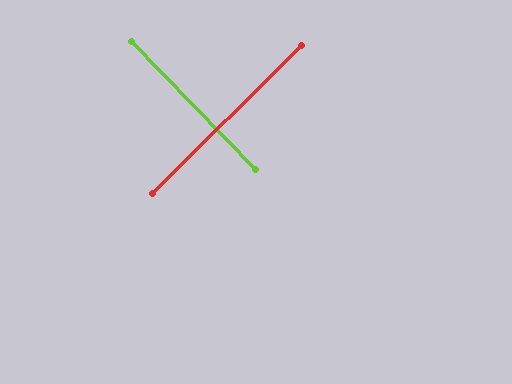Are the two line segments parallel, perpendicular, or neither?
Perpendicular — they meet at approximately 89°.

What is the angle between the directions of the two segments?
Approximately 89 degrees.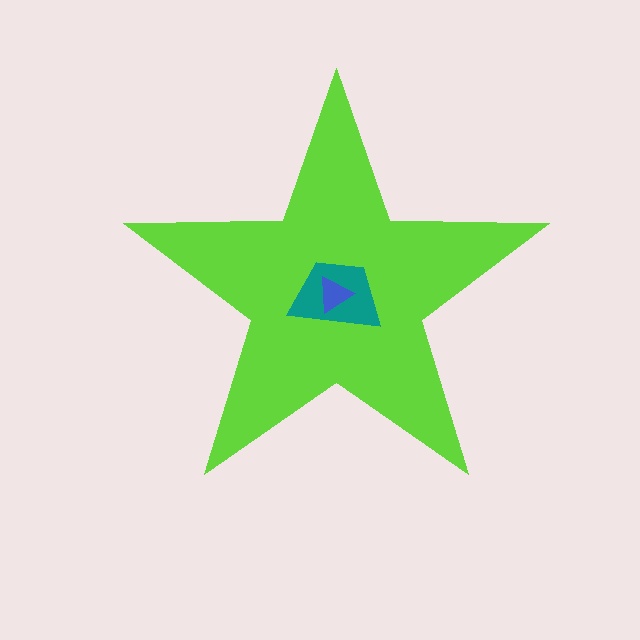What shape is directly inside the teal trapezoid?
The blue triangle.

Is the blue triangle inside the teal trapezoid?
Yes.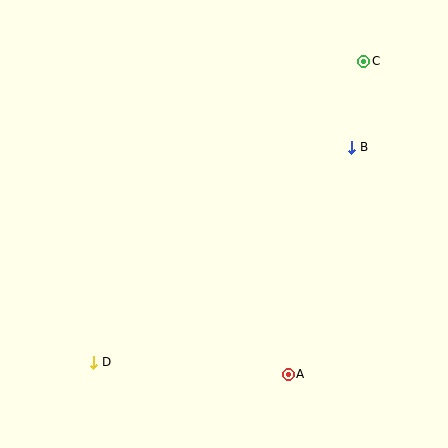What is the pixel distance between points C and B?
The distance between C and B is 87 pixels.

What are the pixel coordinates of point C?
Point C is at (364, 61).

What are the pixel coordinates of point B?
Point B is at (352, 147).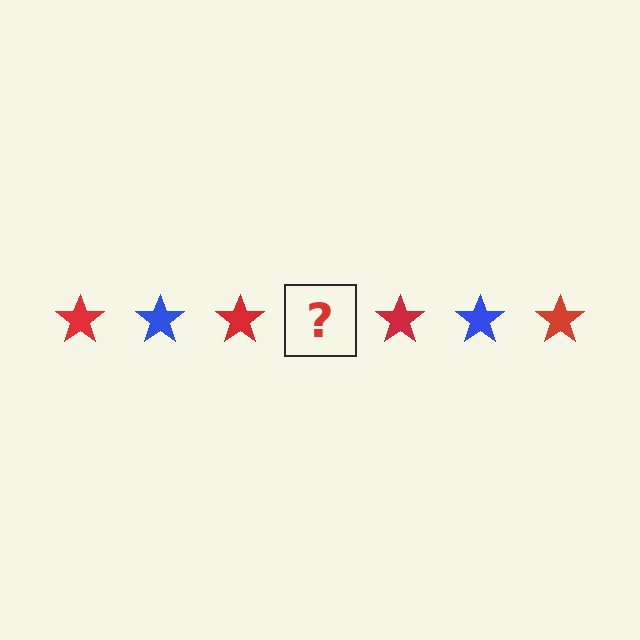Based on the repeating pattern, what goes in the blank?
The blank should be a blue star.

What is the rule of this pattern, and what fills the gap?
The rule is that the pattern cycles through red, blue stars. The gap should be filled with a blue star.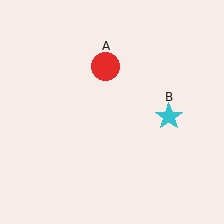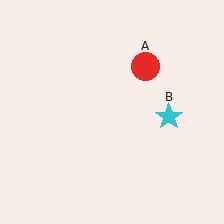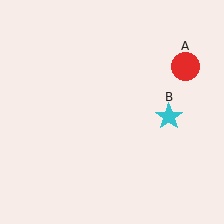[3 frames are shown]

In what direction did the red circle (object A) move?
The red circle (object A) moved right.